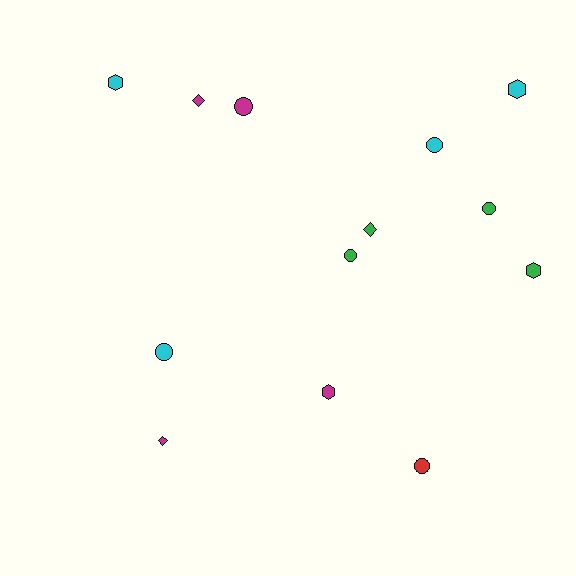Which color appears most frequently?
Cyan, with 4 objects.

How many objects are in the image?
There are 13 objects.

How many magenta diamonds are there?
There are 2 magenta diamonds.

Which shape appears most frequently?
Circle, with 6 objects.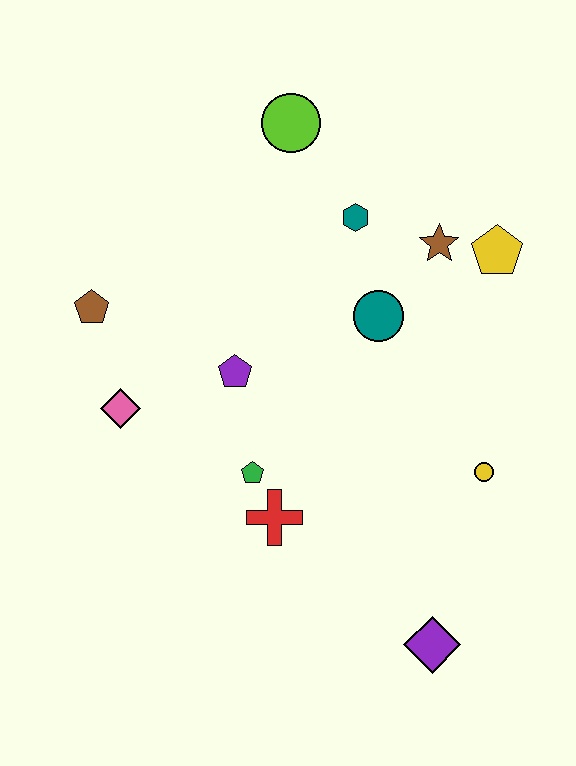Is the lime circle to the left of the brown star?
Yes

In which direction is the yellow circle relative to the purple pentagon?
The yellow circle is to the right of the purple pentagon.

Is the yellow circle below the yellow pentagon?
Yes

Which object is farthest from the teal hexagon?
The purple diamond is farthest from the teal hexagon.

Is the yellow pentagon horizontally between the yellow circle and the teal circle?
No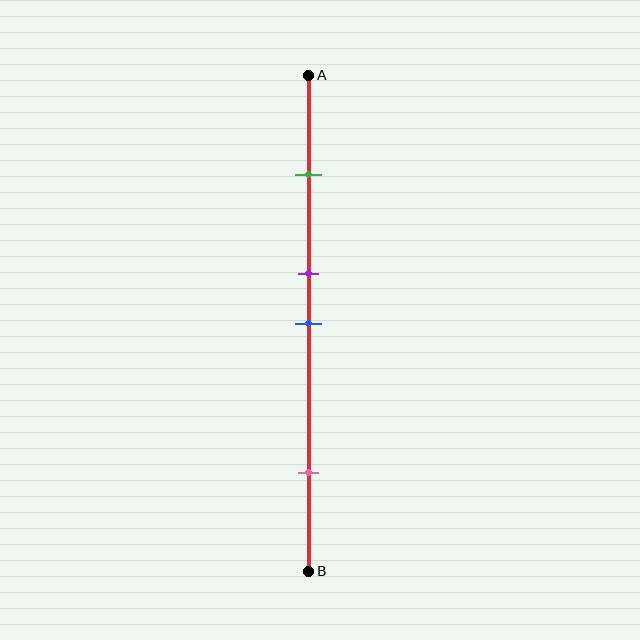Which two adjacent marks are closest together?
The purple and blue marks are the closest adjacent pair.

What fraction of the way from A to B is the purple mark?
The purple mark is approximately 40% (0.4) of the way from A to B.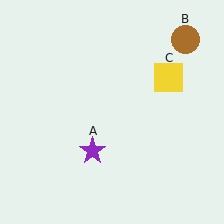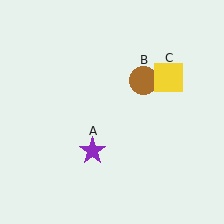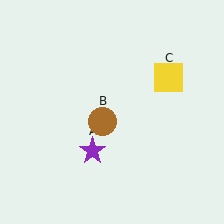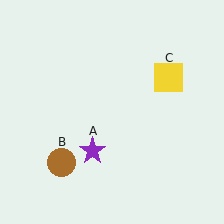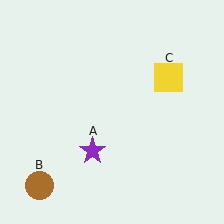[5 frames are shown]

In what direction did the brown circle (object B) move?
The brown circle (object B) moved down and to the left.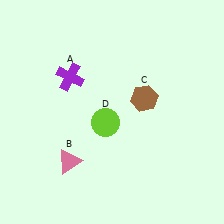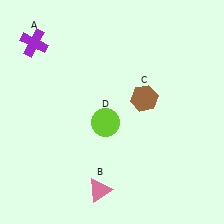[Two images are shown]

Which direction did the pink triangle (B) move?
The pink triangle (B) moved right.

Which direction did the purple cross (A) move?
The purple cross (A) moved left.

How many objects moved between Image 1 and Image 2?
2 objects moved between the two images.